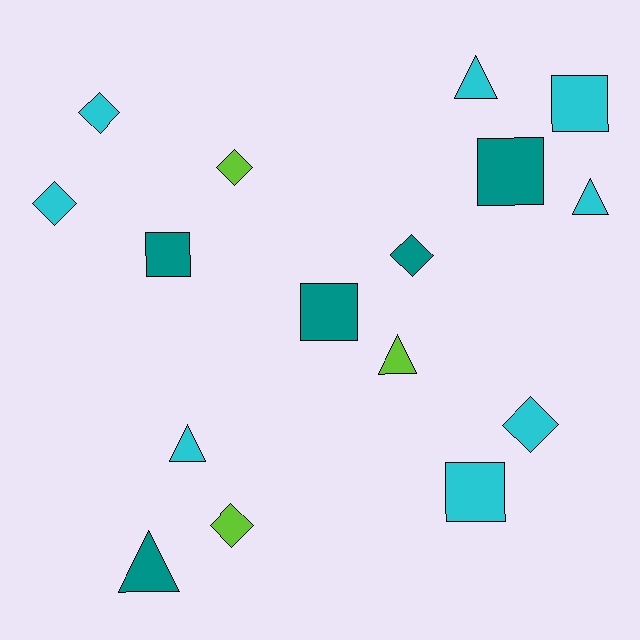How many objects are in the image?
There are 16 objects.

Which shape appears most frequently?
Diamond, with 6 objects.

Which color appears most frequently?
Cyan, with 8 objects.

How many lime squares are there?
There are no lime squares.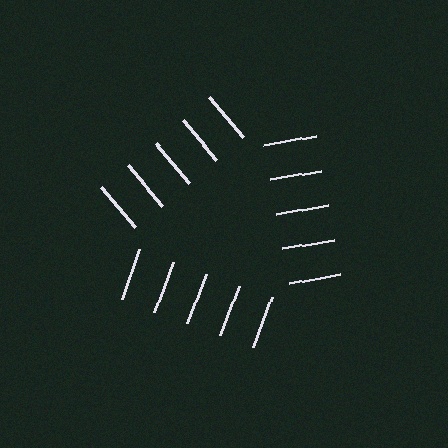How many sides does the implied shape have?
3 sides — the line-ends trace a triangle.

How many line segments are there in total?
15 — 5 along each of the 3 edges.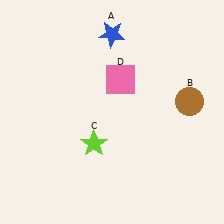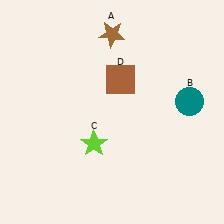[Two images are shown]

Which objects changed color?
A changed from blue to brown. B changed from brown to teal. D changed from pink to brown.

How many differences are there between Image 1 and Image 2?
There are 3 differences between the two images.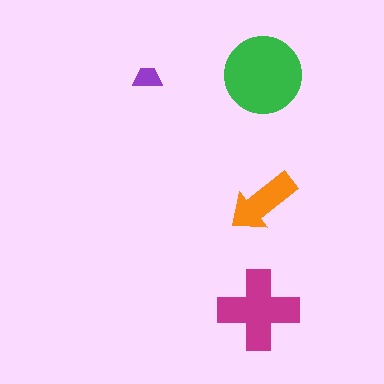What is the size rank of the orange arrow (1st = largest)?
3rd.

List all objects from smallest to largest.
The purple trapezoid, the orange arrow, the magenta cross, the green circle.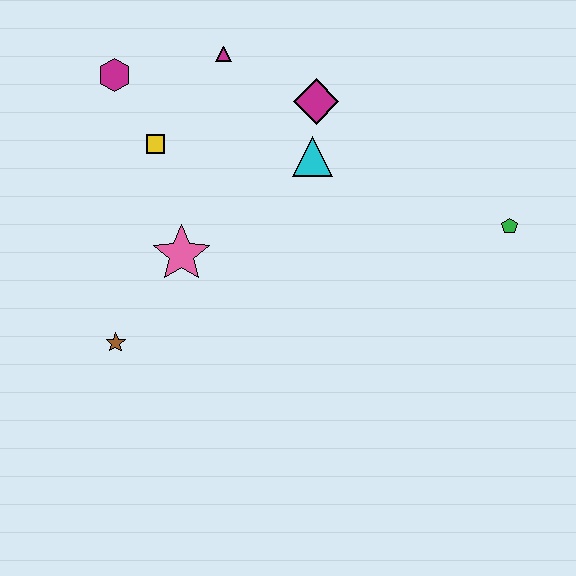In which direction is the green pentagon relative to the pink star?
The green pentagon is to the right of the pink star.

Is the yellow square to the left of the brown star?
No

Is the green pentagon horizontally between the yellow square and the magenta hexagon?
No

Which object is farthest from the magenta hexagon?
The green pentagon is farthest from the magenta hexagon.